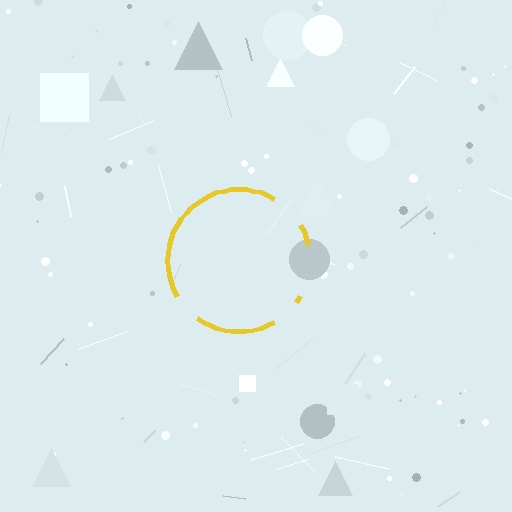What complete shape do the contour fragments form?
The contour fragments form a circle.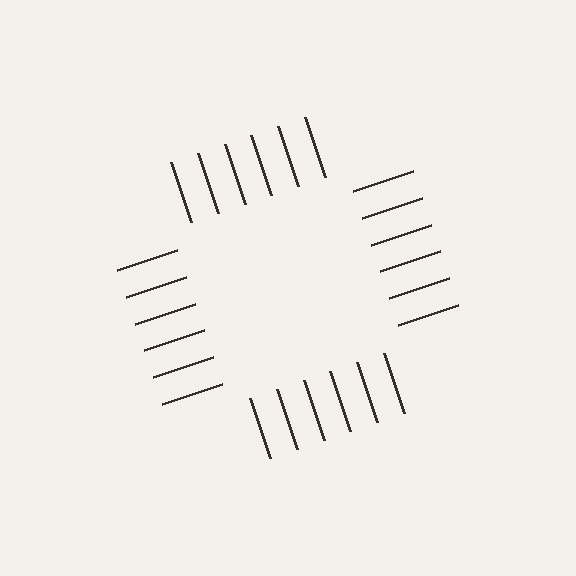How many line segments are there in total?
24 — 6 along each of the 4 edges.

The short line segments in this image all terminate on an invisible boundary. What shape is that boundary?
An illusory square — the line segments terminate on its edges but no continuous stroke is drawn.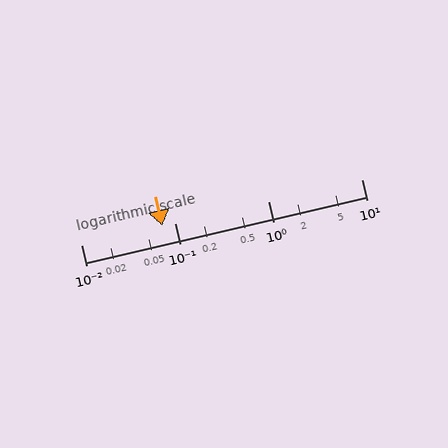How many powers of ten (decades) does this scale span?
The scale spans 3 decades, from 0.01 to 10.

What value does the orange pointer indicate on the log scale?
The pointer indicates approximately 0.074.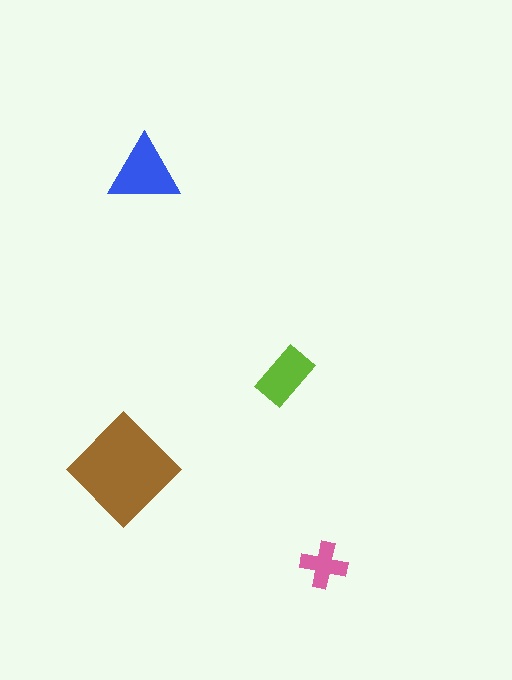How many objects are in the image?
There are 4 objects in the image.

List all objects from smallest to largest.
The pink cross, the lime rectangle, the blue triangle, the brown diamond.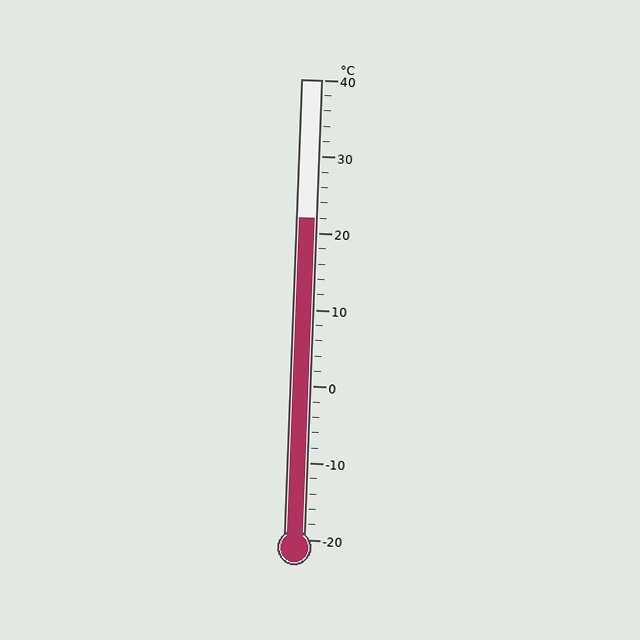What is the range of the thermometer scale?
The thermometer scale ranges from -20°C to 40°C.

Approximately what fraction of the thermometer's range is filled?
The thermometer is filled to approximately 70% of its range.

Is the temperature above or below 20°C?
The temperature is above 20°C.